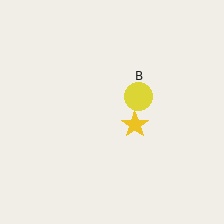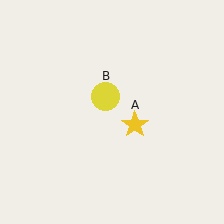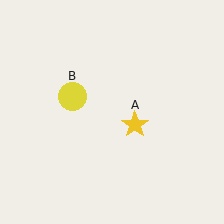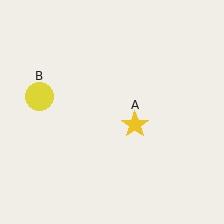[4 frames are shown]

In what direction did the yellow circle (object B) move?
The yellow circle (object B) moved left.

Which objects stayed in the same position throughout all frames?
Yellow star (object A) remained stationary.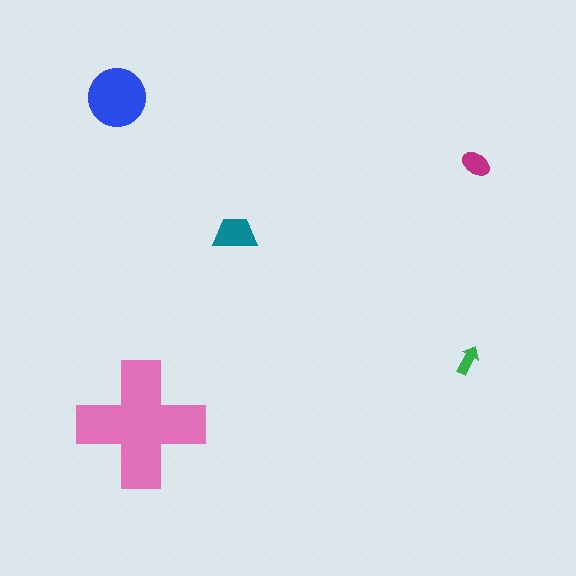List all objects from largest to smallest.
The pink cross, the blue circle, the teal trapezoid, the magenta ellipse, the green arrow.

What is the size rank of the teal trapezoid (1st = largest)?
3rd.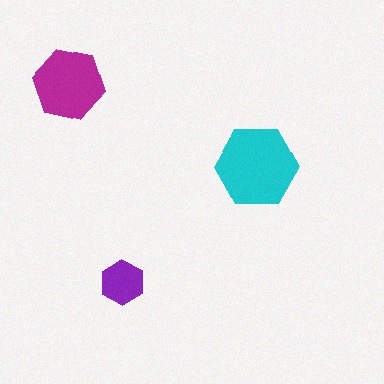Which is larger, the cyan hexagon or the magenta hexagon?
The cyan one.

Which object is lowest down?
The purple hexagon is bottommost.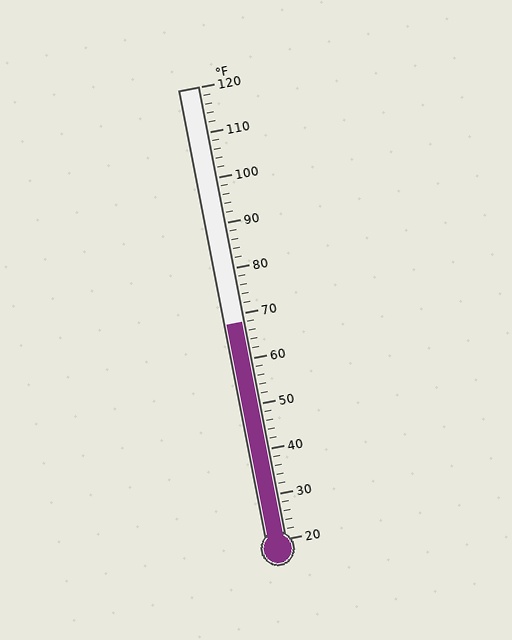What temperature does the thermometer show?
The thermometer shows approximately 68°F.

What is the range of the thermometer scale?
The thermometer scale ranges from 20°F to 120°F.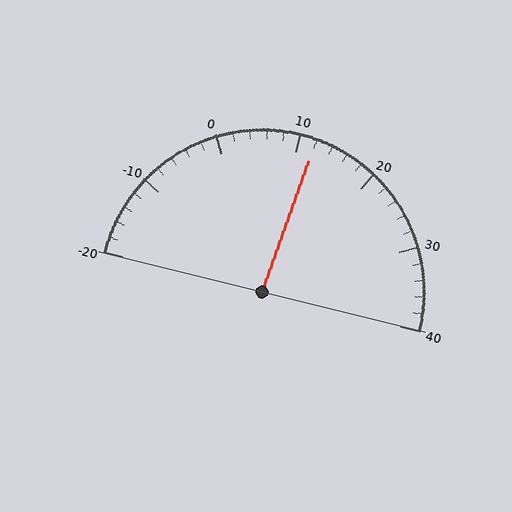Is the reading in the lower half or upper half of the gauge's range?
The reading is in the upper half of the range (-20 to 40).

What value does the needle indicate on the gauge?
The needle indicates approximately 12.